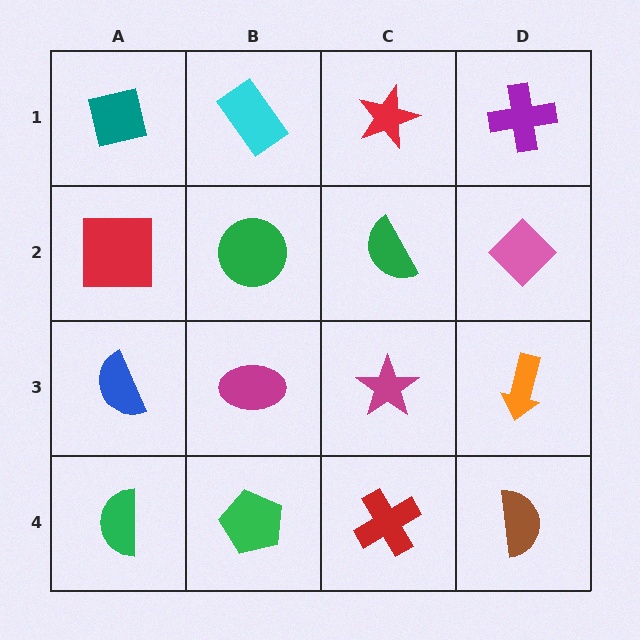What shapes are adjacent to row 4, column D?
An orange arrow (row 3, column D), a red cross (row 4, column C).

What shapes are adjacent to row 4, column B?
A magenta ellipse (row 3, column B), a green semicircle (row 4, column A), a red cross (row 4, column C).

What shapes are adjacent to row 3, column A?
A red square (row 2, column A), a green semicircle (row 4, column A), a magenta ellipse (row 3, column B).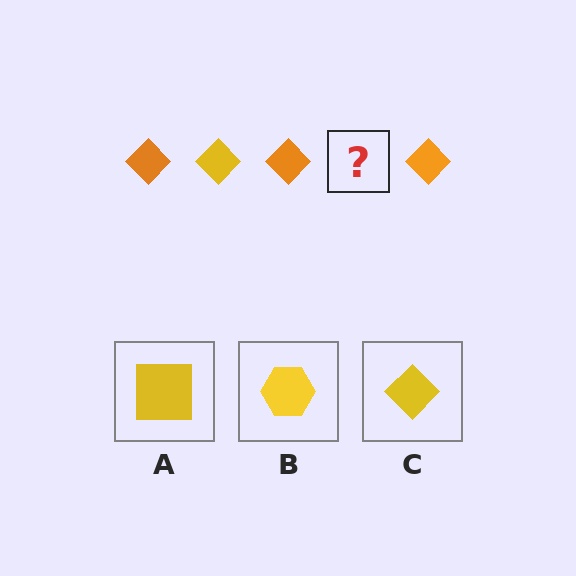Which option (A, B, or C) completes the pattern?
C.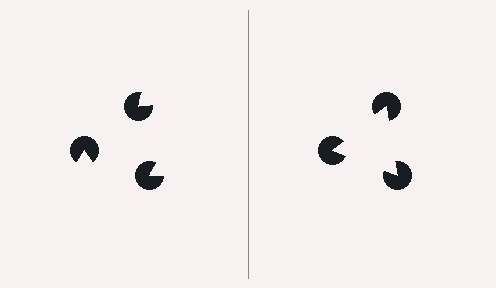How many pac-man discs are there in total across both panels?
6 — 3 on each side.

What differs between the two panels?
The pac-man discs are positioned identically on both sides; only the wedge orientations differ. On the right they align to a triangle; on the left they are misaligned.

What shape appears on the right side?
An illusory triangle.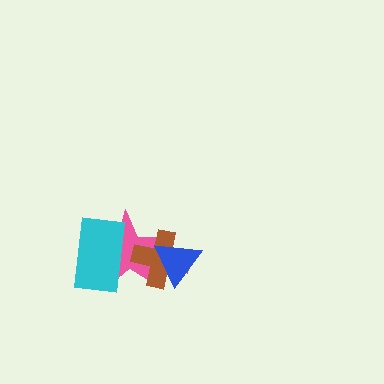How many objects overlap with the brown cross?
2 objects overlap with the brown cross.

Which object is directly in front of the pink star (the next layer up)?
The brown cross is directly in front of the pink star.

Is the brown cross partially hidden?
Yes, it is partially covered by another shape.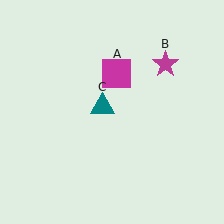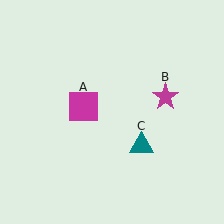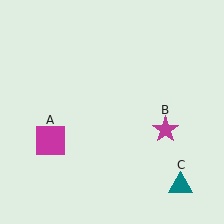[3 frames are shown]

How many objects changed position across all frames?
3 objects changed position: magenta square (object A), magenta star (object B), teal triangle (object C).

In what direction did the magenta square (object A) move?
The magenta square (object A) moved down and to the left.